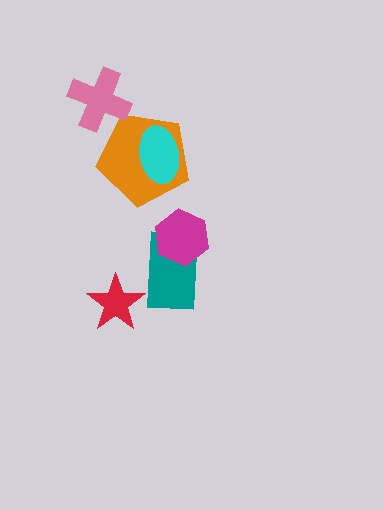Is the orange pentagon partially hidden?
Yes, it is partially covered by another shape.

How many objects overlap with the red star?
0 objects overlap with the red star.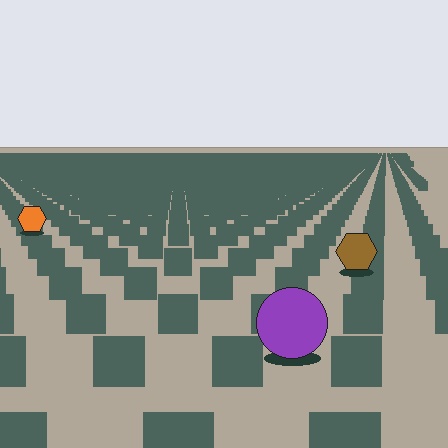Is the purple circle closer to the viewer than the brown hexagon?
Yes. The purple circle is closer — you can tell from the texture gradient: the ground texture is coarser near it.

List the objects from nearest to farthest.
From nearest to farthest: the purple circle, the brown hexagon, the orange hexagon.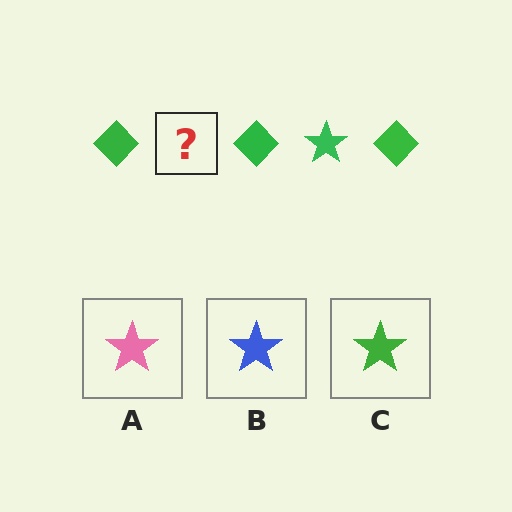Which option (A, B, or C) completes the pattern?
C.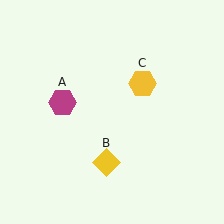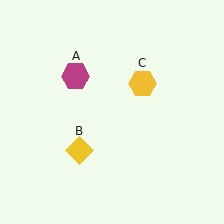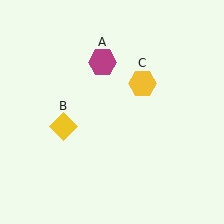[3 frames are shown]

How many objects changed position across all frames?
2 objects changed position: magenta hexagon (object A), yellow diamond (object B).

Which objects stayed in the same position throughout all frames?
Yellow hexagon (object C) remained stationary.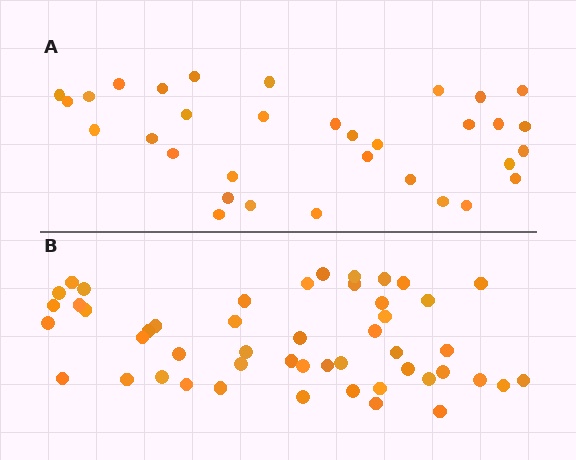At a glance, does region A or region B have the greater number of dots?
Region B (the bottom region) has more dots.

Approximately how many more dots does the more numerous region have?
Region B has approximately 15 more dots than region A.